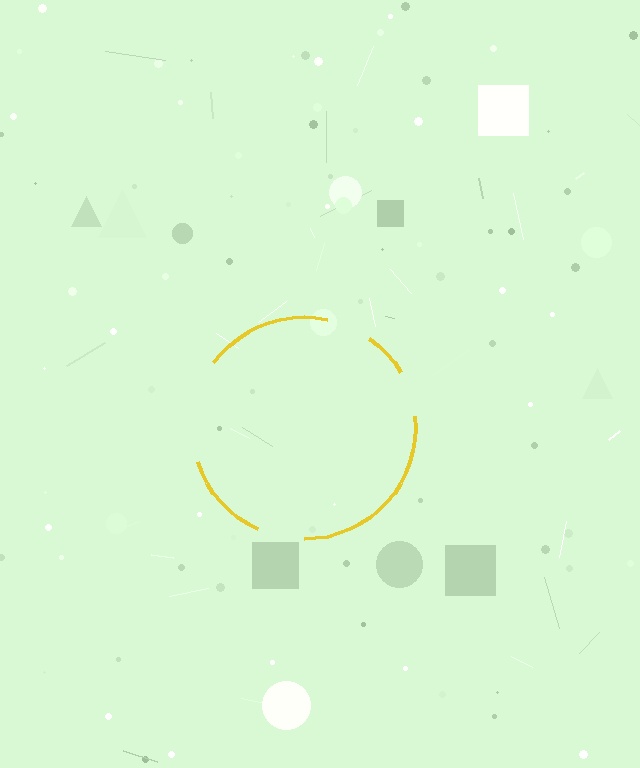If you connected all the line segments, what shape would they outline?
They would outline a circle.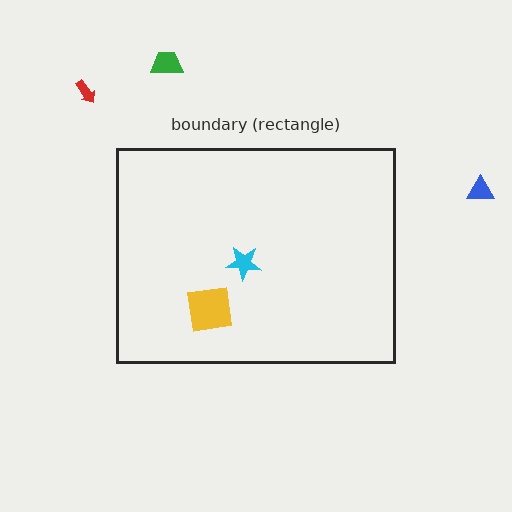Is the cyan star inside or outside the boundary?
Inside.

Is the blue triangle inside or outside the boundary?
Outside.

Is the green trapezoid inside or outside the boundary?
Outside.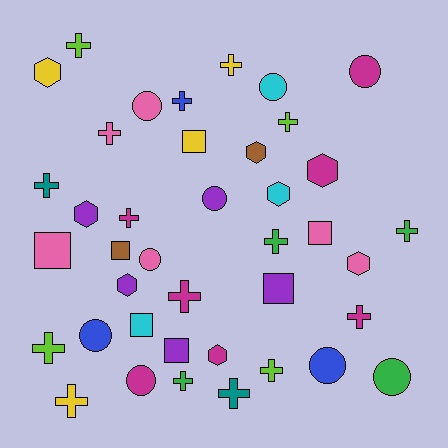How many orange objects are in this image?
There are no orange objects.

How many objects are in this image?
There are 40 objects.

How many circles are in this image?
There are 9 circles.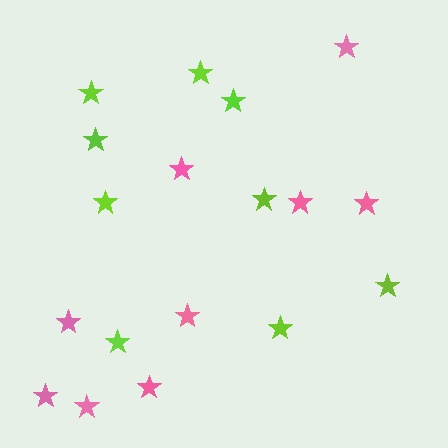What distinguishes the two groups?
There are 2 groups: one group of pink stars (9) and one group of lime stars (9).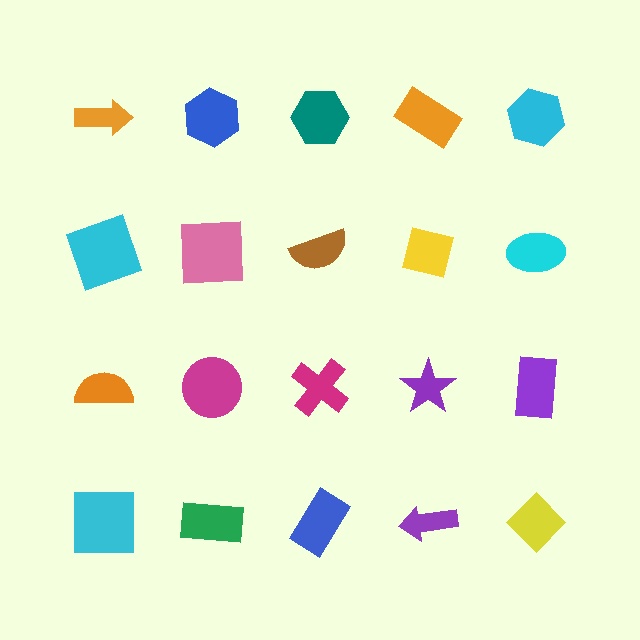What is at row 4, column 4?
A purple arrow.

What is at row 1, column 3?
A teal hexagon.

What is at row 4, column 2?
A green rectangle.